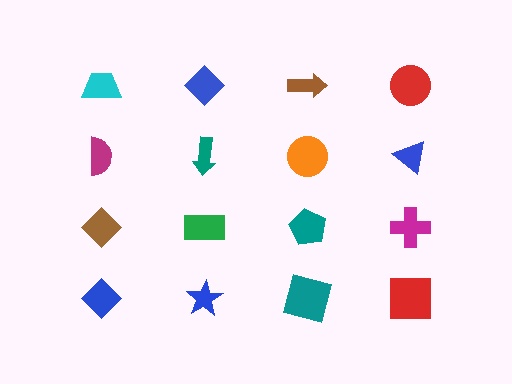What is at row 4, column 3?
A teal square.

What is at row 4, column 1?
A blue diamond.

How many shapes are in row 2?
4 shapes.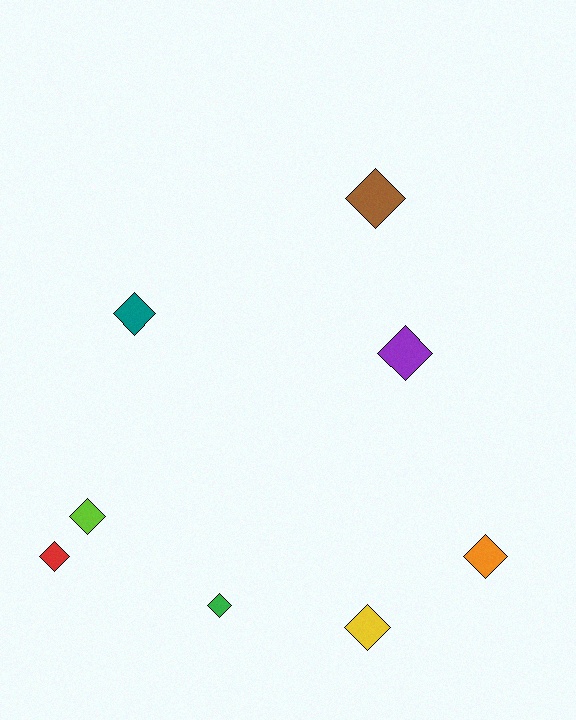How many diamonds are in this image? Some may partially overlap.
There are 8 diamonds.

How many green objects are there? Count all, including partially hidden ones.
There is 1 green object.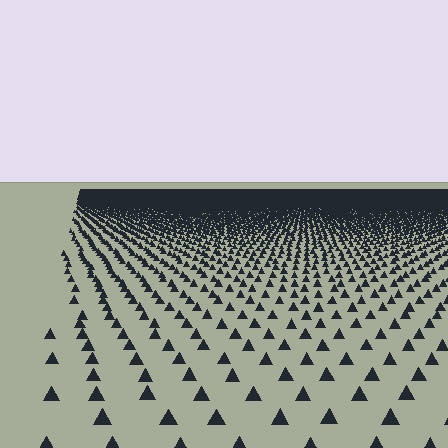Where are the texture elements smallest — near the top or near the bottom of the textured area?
Near the top.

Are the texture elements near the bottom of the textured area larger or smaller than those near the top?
Larger. Near the bottom, elements are closer to the viewer and appear at a bigger on-screen size.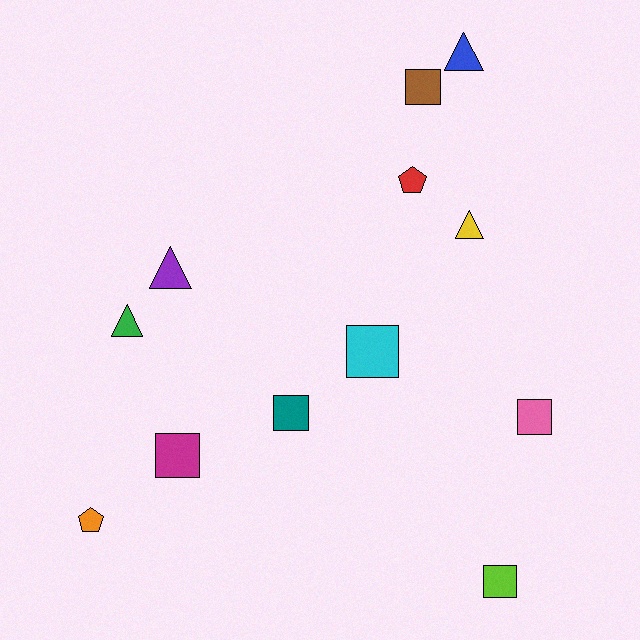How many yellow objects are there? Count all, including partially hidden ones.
There is 1 yellow object.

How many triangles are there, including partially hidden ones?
There are 4 triangles.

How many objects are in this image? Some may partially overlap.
There are 12 objects.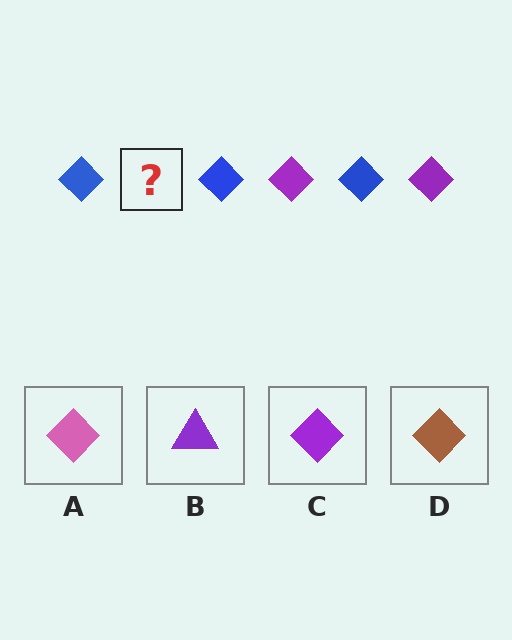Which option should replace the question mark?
Option C.